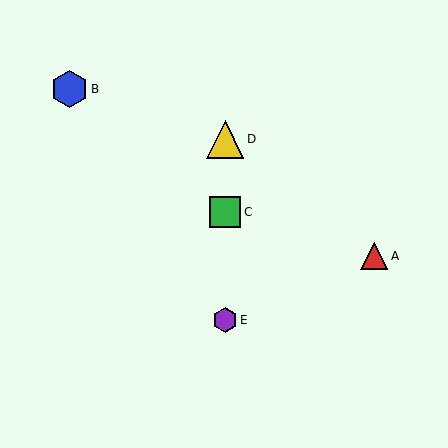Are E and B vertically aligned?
No, E is at x≈225 and B is at x≈69.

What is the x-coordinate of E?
Object E is at x≈225.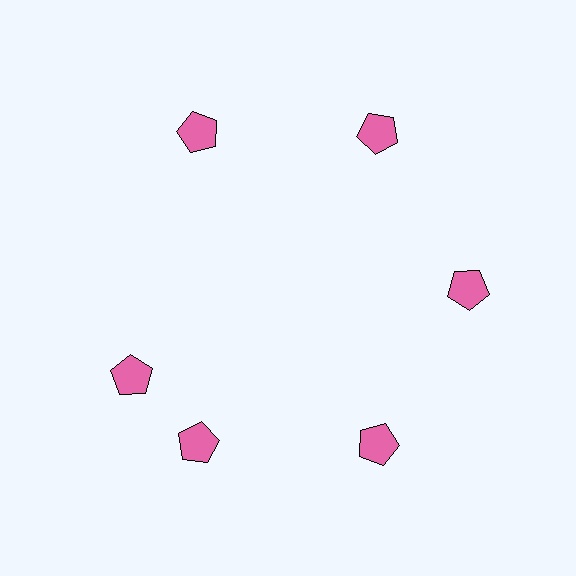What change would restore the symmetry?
The symmetry would be restored by rotating it back into even spacing with its neighbors so that all 6 pentagons sit at equal angles and equal distance from the center.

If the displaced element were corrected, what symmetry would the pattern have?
It would have 6-fold rotational symmetry — the pattern would map onto itself every 60 degrees.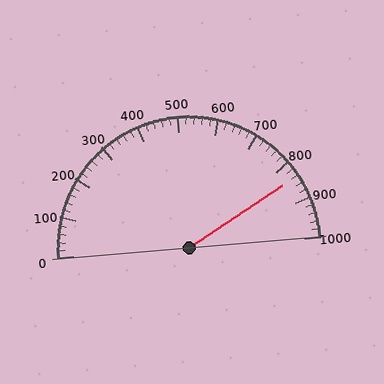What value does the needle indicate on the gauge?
The needle indicates approximately 840.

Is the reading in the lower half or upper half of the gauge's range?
The reading is in the upper half of the range (0 to 1000).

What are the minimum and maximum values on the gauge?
The gauge ranges from 0 to 1000.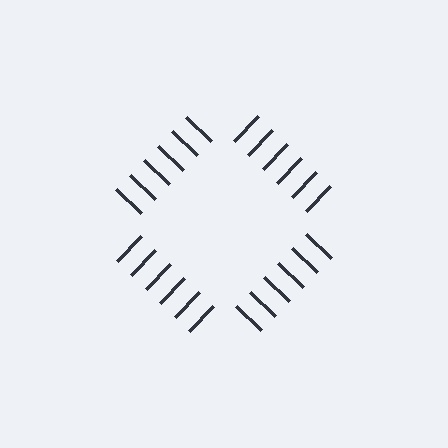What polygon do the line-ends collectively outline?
An illusory square — the line segments terminate on its edges but no continuous stroke is drawn.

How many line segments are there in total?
24 — 6 along each of the 4 edges.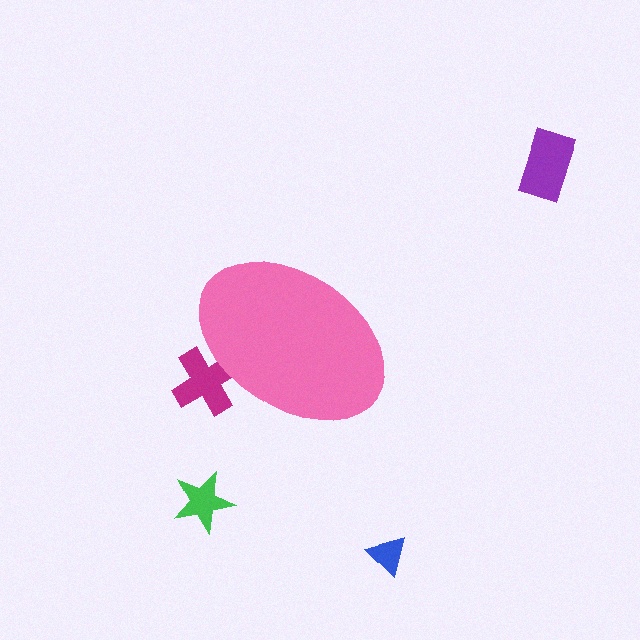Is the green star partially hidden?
No, the green star is fully visible.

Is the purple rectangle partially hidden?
No, the purple rectangle is fully visible.